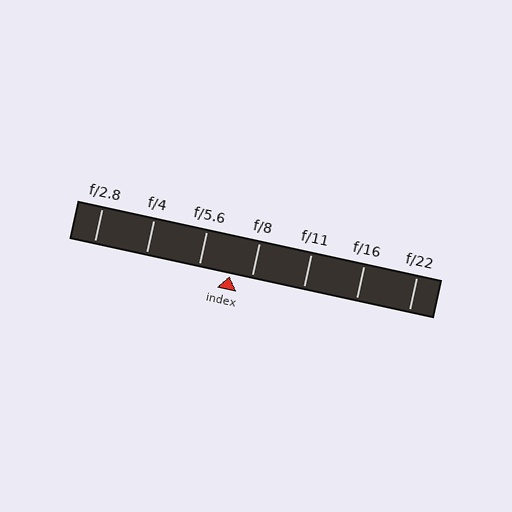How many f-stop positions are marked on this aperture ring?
There are 7 f-stop positions marked.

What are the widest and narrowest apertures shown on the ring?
The widest aperture shown is f/2.8 and the narrowest is f/22.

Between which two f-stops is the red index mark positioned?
The index mark is between f/5.6 and f/8.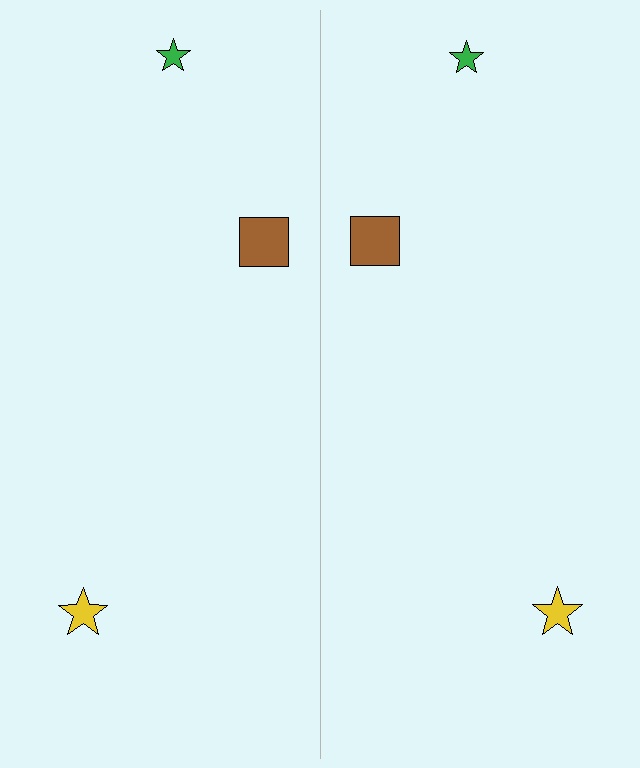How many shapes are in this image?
There are 6 shapes in this image.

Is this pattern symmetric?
Yes, this pattern has bilateral (reflection) symmetry.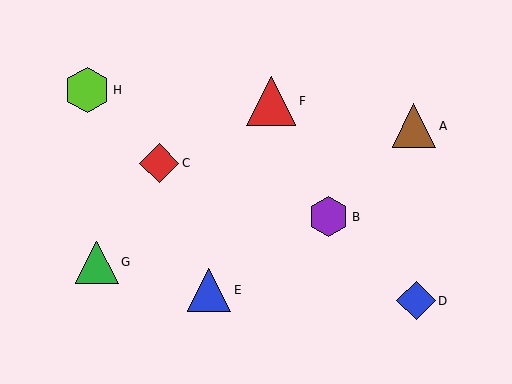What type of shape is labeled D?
Shape D is a blue diamond.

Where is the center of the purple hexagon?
The center of the purple hexagon is at (329, 217).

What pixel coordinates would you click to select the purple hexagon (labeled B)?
Click at (329, 217) to select the purple hexagon B.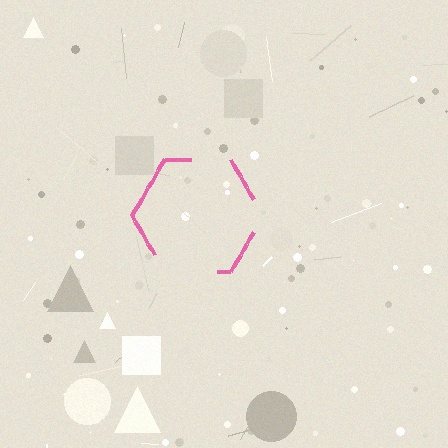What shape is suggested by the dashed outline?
The dashed outline suggests a hexagon.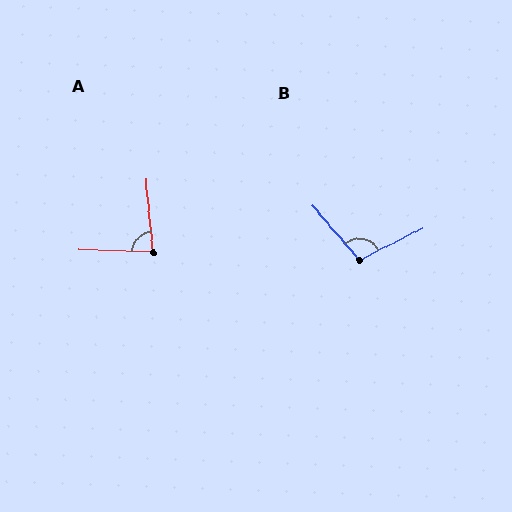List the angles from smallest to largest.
A (83°), B (104°).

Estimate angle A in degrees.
Approximately 83 degrees.